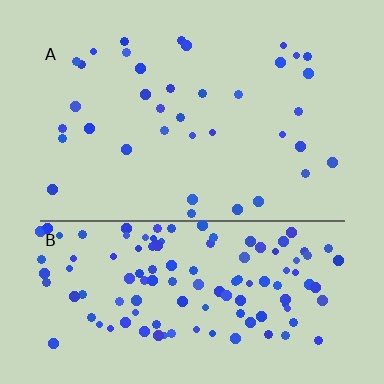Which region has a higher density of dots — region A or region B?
B (the bottom).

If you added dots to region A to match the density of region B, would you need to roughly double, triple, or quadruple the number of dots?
Approximately triple.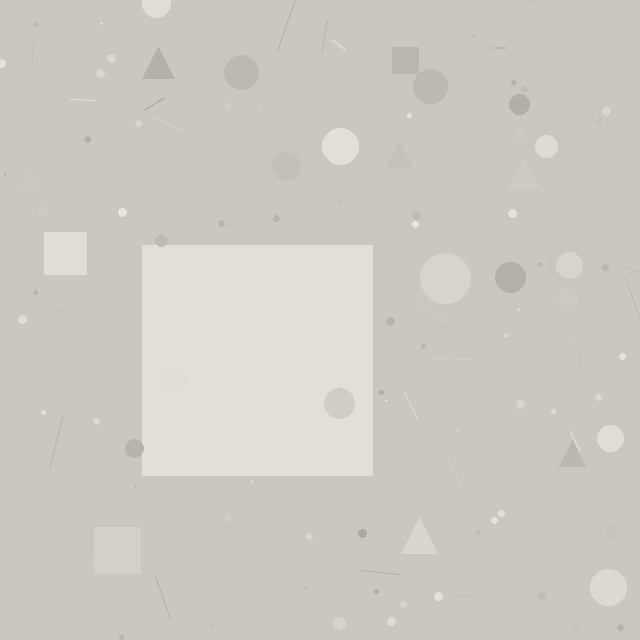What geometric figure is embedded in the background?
A square is embedded in the background.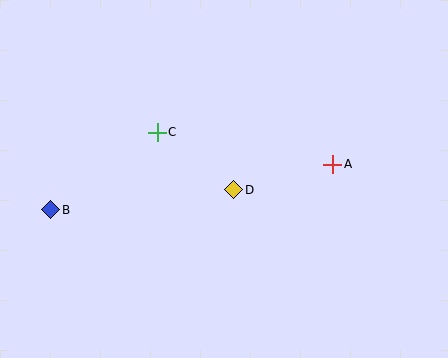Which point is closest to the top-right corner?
Point A is closest to the top-right corner.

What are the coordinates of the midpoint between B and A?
The midpoint between B and A is at (192, 187).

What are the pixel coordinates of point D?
Point D is at (234, 190).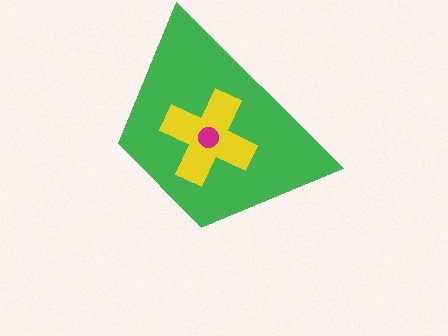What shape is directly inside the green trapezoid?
The yellow cross.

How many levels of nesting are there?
3.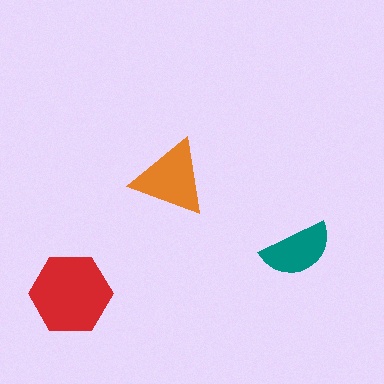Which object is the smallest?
The teal semicircle.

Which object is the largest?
The red hexagon.